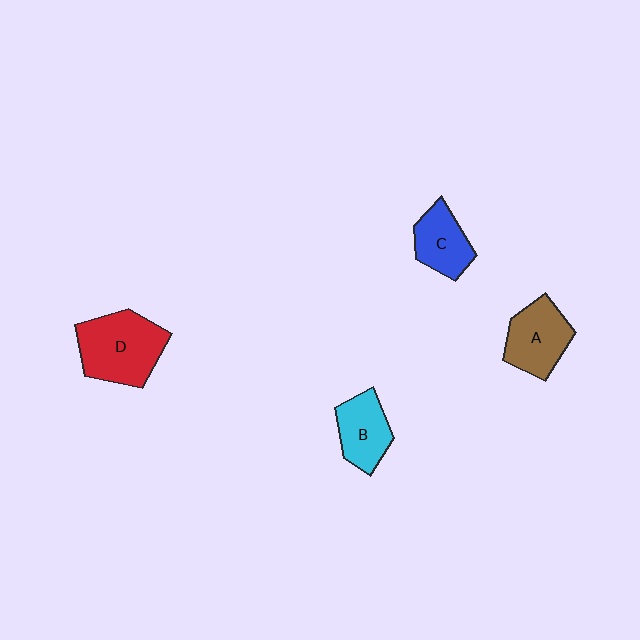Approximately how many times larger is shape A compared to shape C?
Approximately 1.2 times.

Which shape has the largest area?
Shape D (red).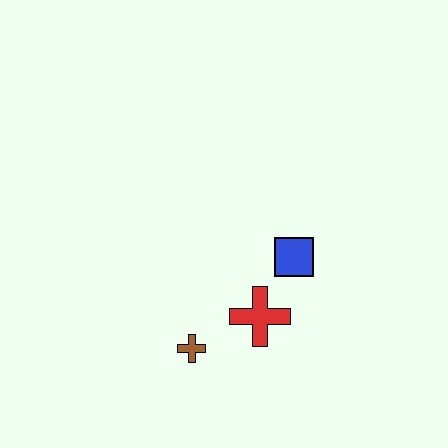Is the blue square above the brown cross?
Yes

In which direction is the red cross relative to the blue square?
The red cross is below the blue square.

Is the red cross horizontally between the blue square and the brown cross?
Yes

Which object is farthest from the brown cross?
The blue square is farthest from the brown cross.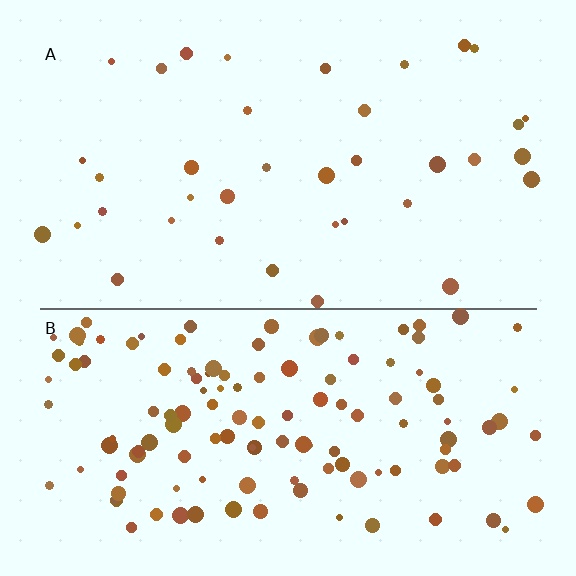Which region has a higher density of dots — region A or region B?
B (the bottom).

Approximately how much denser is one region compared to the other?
Approximately 3.5× — region B over region A.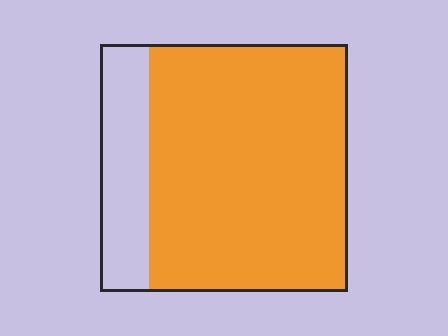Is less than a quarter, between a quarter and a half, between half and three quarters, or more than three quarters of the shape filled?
More than three quarters.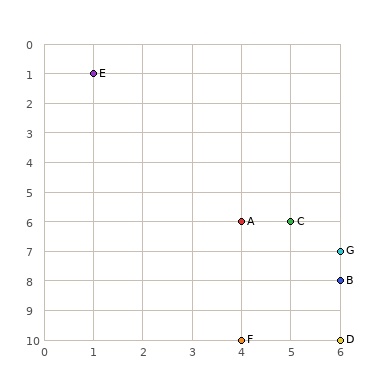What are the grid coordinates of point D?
Point D is at grid coordinates (6, 10).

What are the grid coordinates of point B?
Point B is at grid coordinates (6, 8).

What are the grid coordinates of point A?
Point A is at grid coordinates (4, 6).